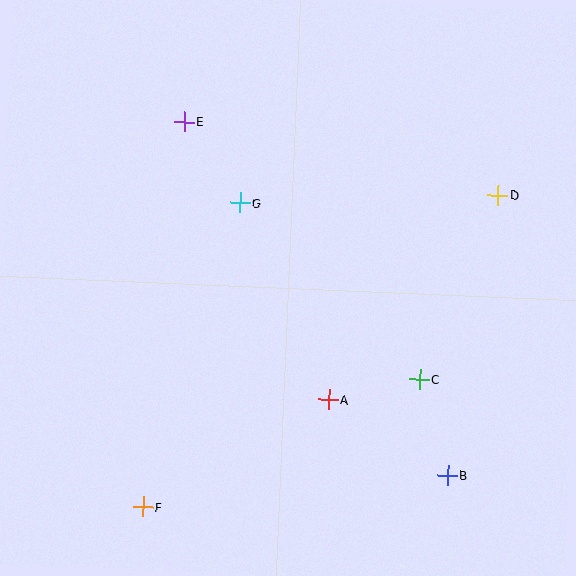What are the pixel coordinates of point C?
Point C is at (419, 379).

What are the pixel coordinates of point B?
Point B is at (448, 475).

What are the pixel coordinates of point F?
Point F is at (143, 507).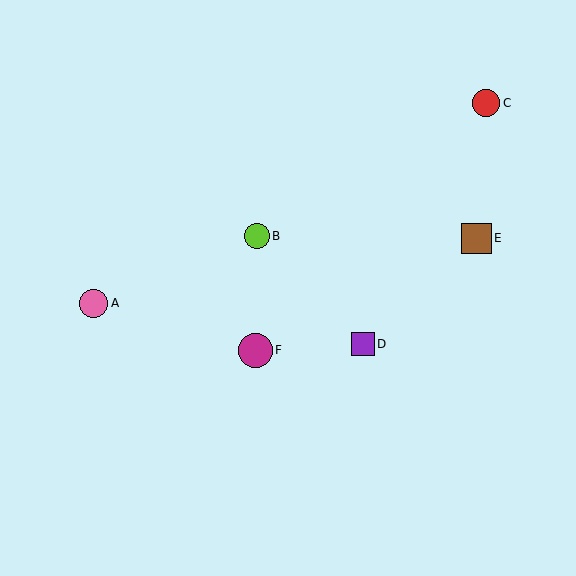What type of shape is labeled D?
Shape D is a purple square.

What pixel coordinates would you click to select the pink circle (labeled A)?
Click at (93, 303) to select the pink circle A.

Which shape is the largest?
The magenta circle (labeled F) is the largest.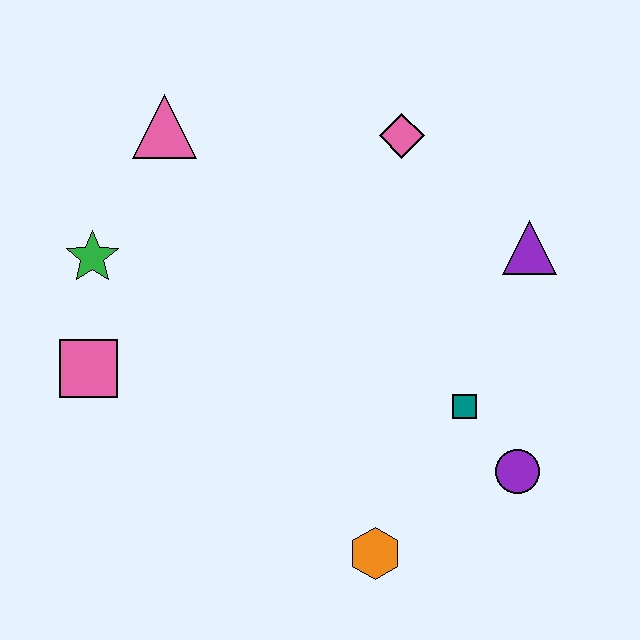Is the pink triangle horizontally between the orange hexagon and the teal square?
No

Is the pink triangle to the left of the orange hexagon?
Yes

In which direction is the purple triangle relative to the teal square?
The purple triangle is above the teal square.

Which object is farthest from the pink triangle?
The purple circle is farthest from the pink triangle.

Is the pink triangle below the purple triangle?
No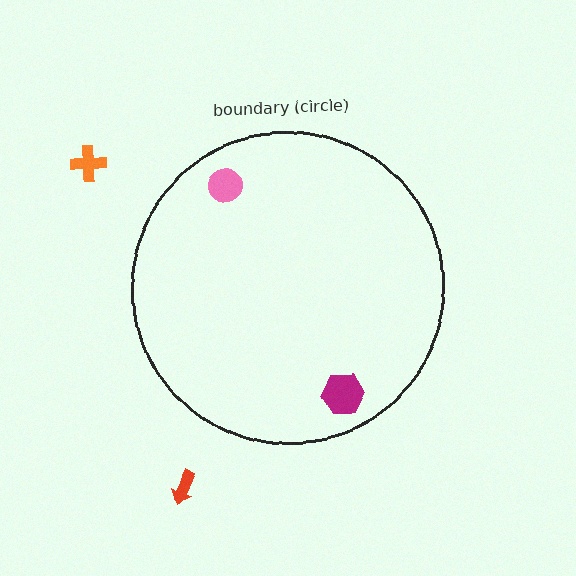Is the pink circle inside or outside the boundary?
Inside.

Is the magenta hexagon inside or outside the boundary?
Inside.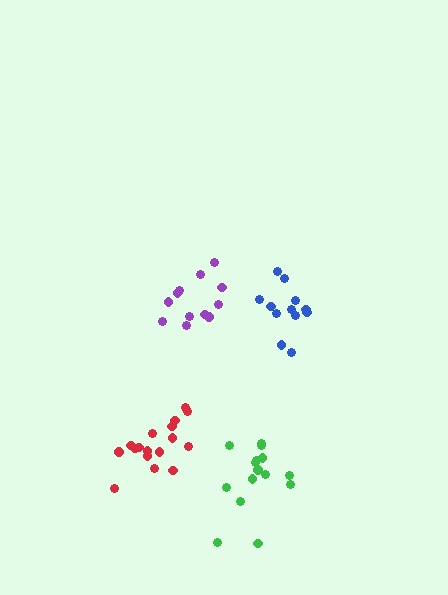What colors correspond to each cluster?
The clusters are colored: purple, blue, green, red.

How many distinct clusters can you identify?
There are 4 distinct clusters.